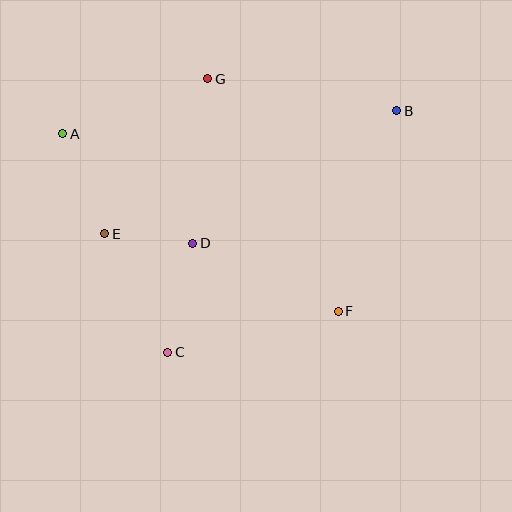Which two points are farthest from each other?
Points A and B are farthest from each other.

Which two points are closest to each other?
Points D and E are closest to each other.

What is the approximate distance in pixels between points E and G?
The distance between E and G is approximately 186 pixels.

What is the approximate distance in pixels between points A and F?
The distance between A and F is approximately 328 pixels.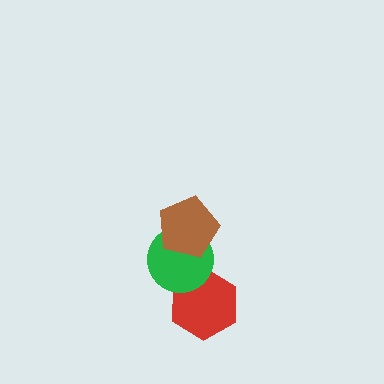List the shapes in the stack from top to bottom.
From top to bottom: the brown pentagon, the green circle, the red hexagon.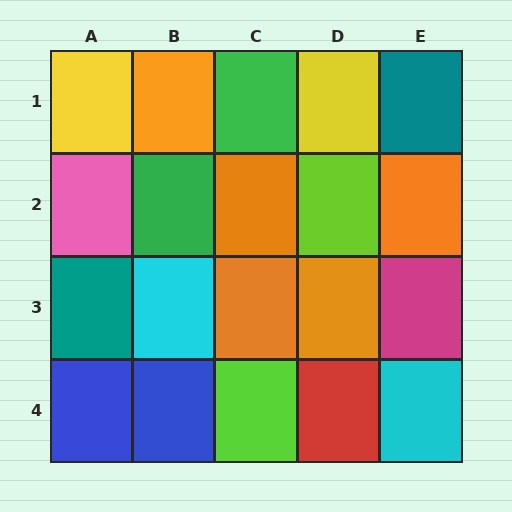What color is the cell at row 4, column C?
Lime.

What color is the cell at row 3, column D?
Orange.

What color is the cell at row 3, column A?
Teal.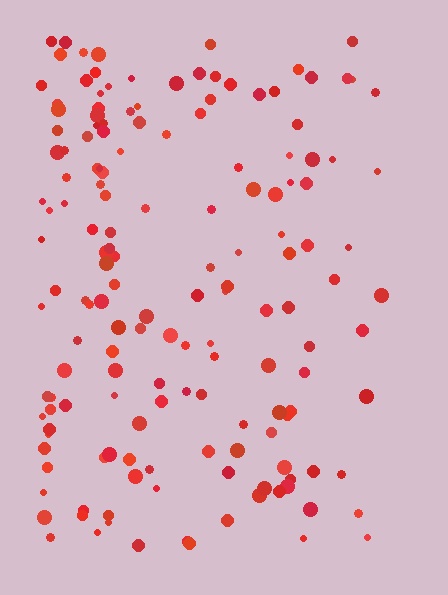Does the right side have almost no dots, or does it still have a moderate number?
Still a moderate number, just noticeably fewer than the left.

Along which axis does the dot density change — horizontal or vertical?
Horizontal.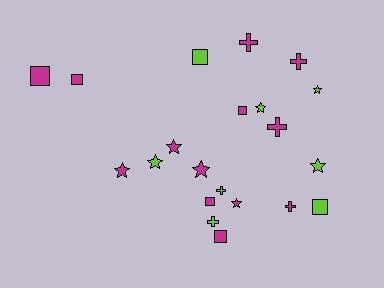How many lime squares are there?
There are 2 lime squares.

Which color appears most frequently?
Magenta, with 13 objects.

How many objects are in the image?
There are 21 objects.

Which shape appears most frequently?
Star, with 8 objects.